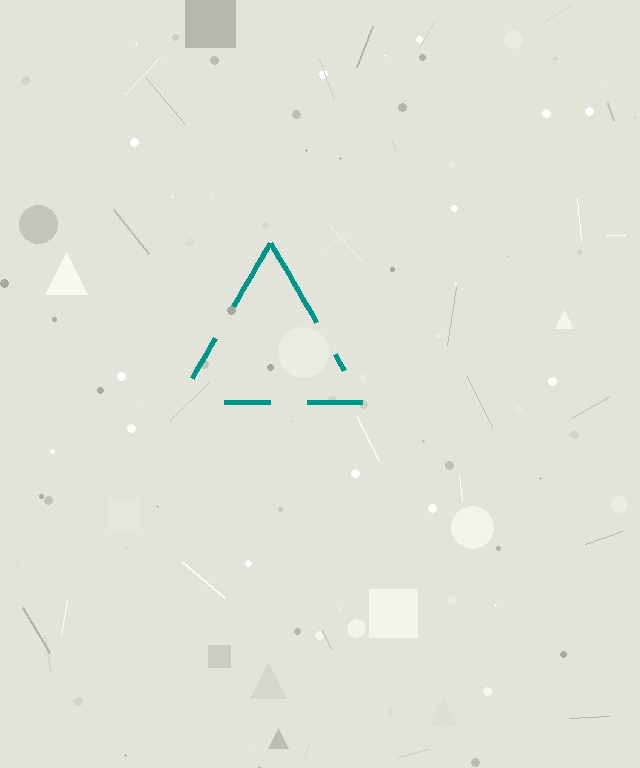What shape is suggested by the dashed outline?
The dashed outline suggests a triangle.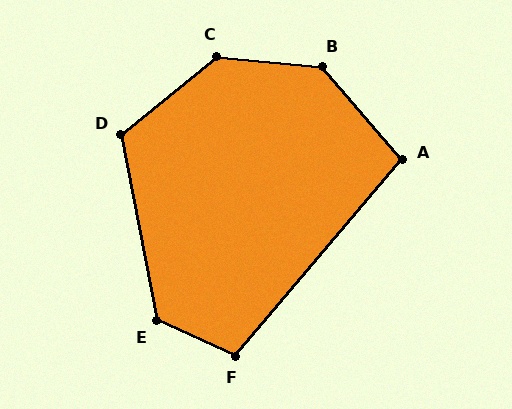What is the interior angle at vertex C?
Approximately 136 degrees (obtuse).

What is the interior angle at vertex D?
Approximately 118 degrees (obtuse).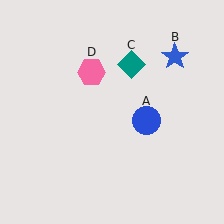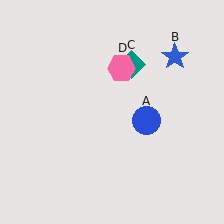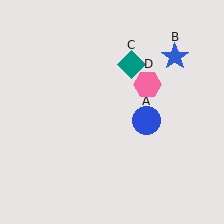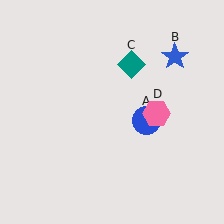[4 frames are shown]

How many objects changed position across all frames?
1 object changed position: pink hexagon (object D).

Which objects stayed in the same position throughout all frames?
Blue circle (object A) and blue star (object B) and teal diamond (object C) remained stationary.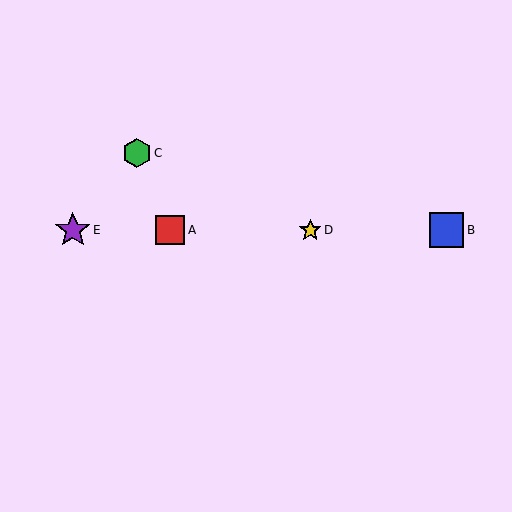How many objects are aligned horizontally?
4 objects (A, B, D, E) are aligned horizontally.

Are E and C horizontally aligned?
No, E is at y≈230 and C is at y≈153.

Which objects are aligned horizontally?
Objects A, B, D, E are aligned horizontally.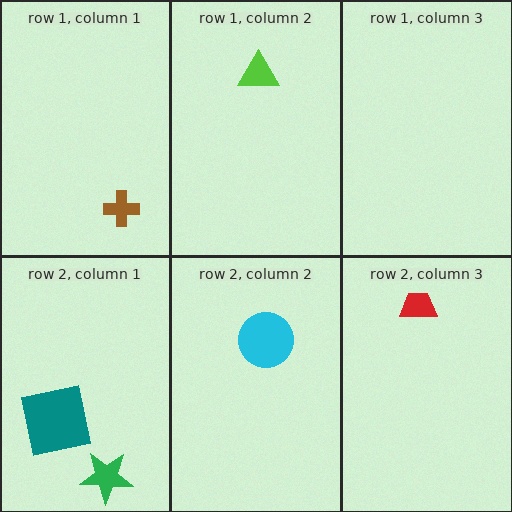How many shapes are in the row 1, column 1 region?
1.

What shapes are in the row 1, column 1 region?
The brown cross.